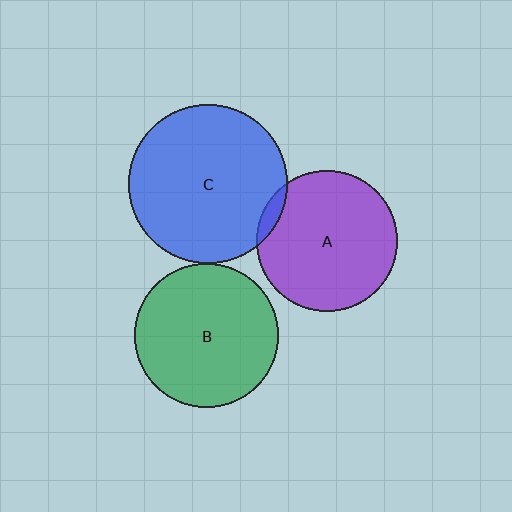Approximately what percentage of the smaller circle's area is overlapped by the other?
Approximately 5%.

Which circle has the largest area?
Circle C (blue).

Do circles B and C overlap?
Yes.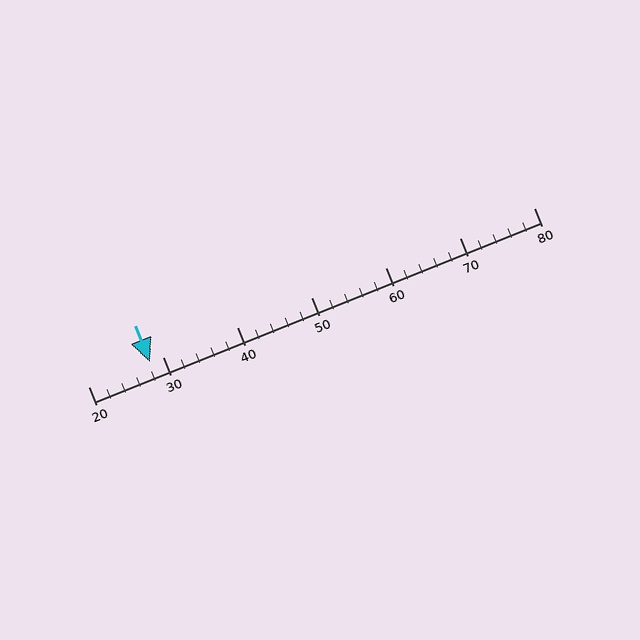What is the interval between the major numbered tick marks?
The major tick marks are spaced 10 units apart.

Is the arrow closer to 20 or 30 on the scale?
The arrow is closer to 30.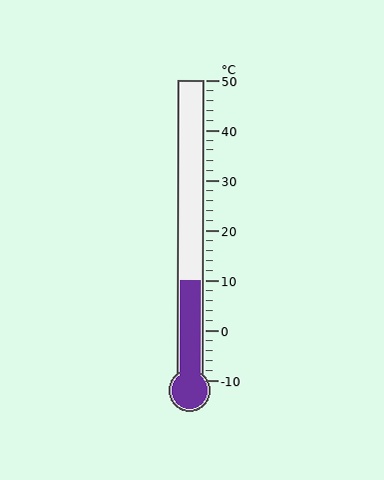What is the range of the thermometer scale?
The thermometer scale ranges from -10°C to 50°C.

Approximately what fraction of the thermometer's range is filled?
The thermometer is filled to approximately 35% of its range.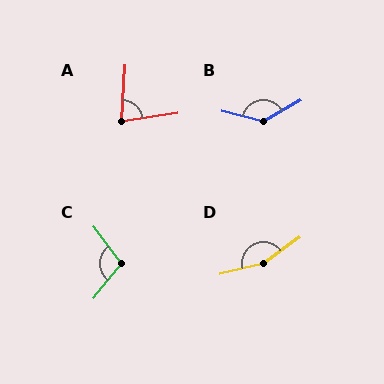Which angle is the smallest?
A, at approximately 78 degrees.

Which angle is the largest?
D, at approximately 157 degrees.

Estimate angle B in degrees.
Approximately 136 degrees.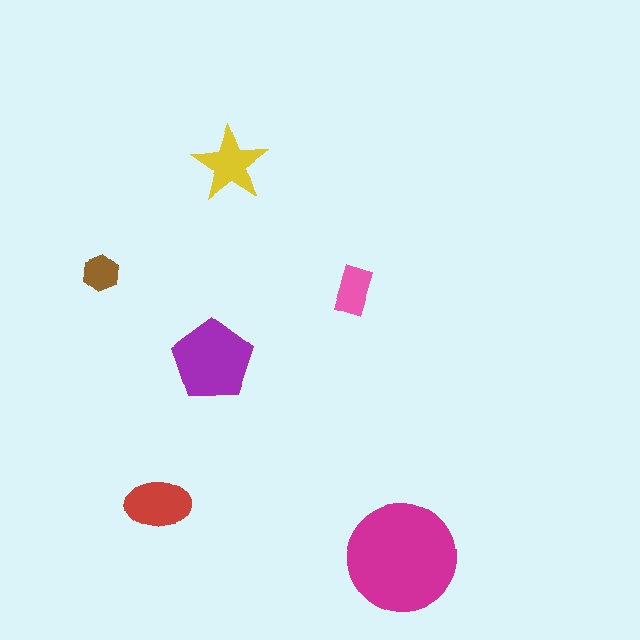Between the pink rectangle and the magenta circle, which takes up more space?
The magenta circle.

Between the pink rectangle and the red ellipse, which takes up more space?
The red ellipse.